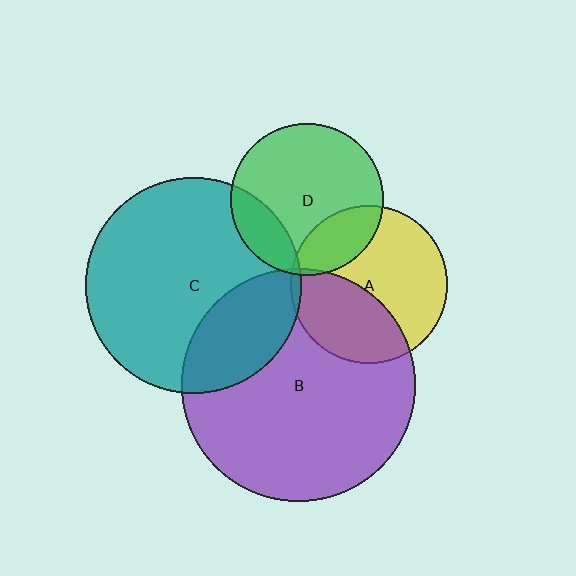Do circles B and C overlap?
Yes.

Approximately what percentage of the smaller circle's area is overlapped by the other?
Approximately 25%.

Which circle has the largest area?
Circle B (purple).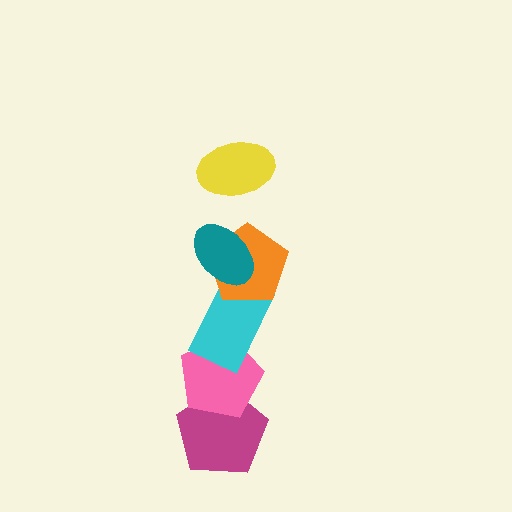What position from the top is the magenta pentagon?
The magenta pentagon is 6th from the top.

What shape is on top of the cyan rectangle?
The orange pentagon is on top of the cyan rectangle.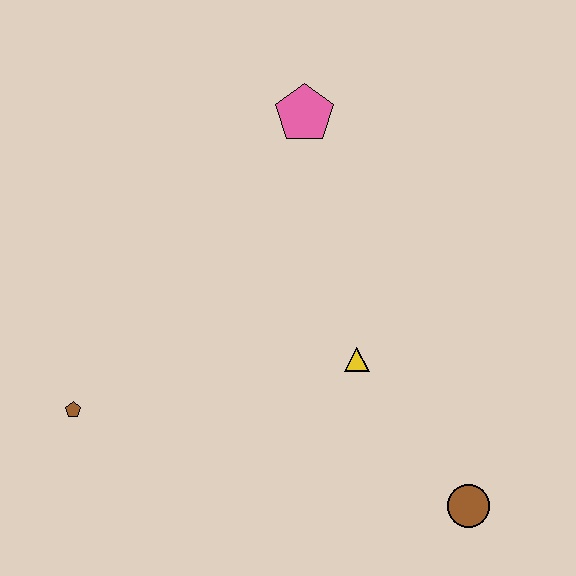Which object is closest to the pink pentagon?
The yellow triangle is closest to the pink pentagon.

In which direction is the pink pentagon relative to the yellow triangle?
The pink pentagon is above the yellow triangle.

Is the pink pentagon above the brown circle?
Yes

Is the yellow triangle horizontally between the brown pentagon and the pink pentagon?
No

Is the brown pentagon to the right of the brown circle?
No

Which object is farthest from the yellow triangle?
The brown pentagon is farthest from the yellow triangle.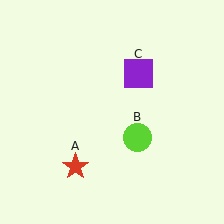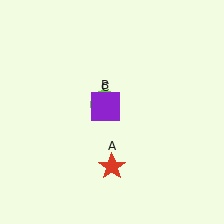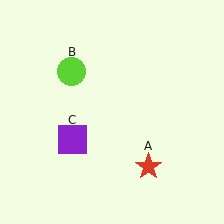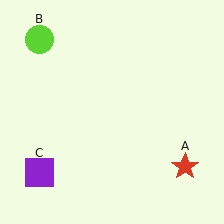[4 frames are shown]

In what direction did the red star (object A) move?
The red star (object A) moved right.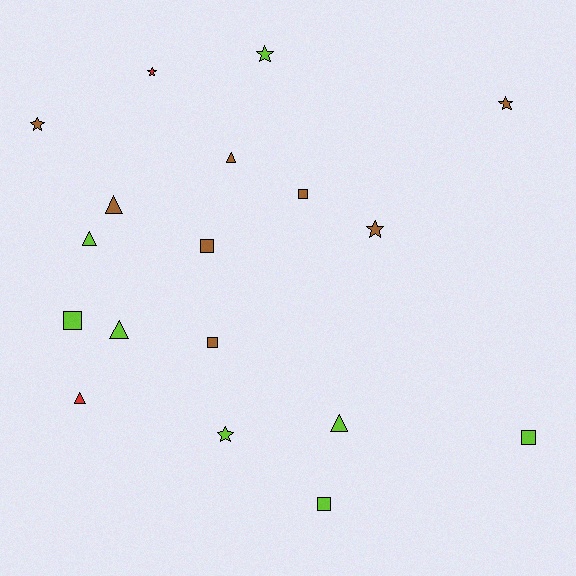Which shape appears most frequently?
Star, with 6 objects.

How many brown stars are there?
There are 3 brown stars.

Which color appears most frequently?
Lime, with 8 objects.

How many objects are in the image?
There are 18 objects.